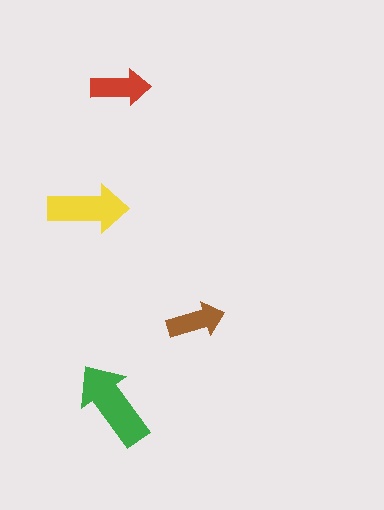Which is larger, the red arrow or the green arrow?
The green one.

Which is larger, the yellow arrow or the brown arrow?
The yellow one.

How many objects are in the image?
There are 4 objects in the image.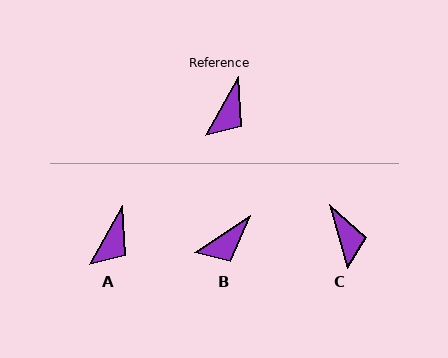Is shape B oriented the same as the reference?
No, it is off by about 28 degrees.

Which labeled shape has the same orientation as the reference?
A.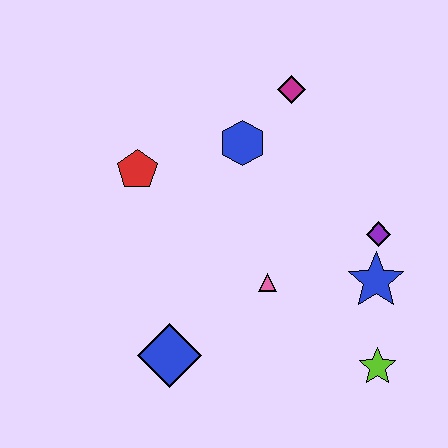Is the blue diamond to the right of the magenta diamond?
No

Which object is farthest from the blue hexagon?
The lime star is farthest from the blue hexagon.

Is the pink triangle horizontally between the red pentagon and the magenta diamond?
Yes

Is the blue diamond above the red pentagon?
No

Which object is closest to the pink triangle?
The blue star is closest to the pink triangle.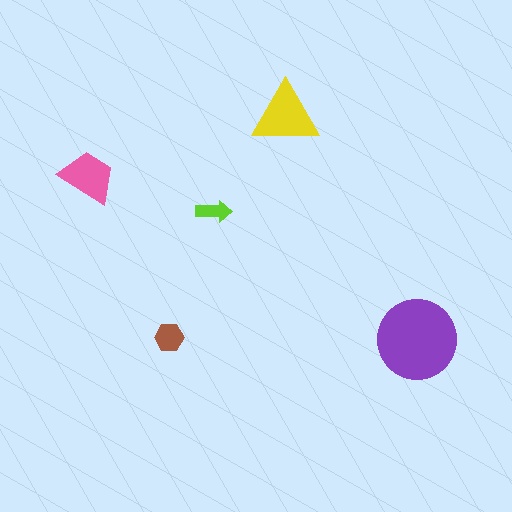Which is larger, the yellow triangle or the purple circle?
The purple circle.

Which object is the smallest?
The lime arrow.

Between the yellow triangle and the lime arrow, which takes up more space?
The yellow triangle.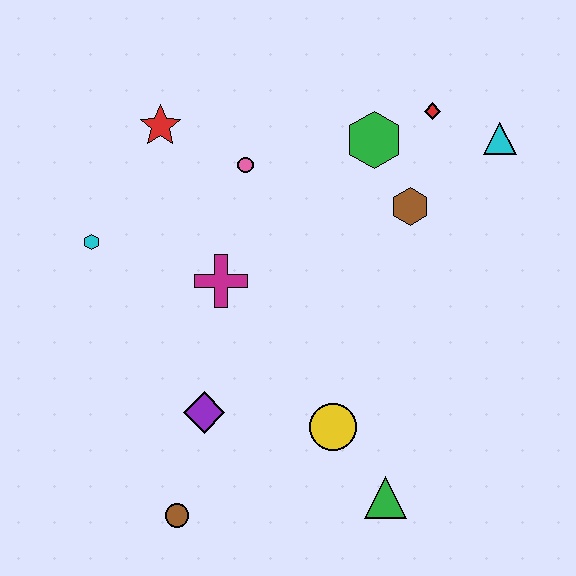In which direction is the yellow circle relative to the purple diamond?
The yellow circle is to the right of the purple diamond.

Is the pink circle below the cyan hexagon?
No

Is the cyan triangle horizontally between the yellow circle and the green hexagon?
No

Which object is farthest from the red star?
The green triangle is farthest from the red star.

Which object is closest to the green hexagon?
The red diamond is closest to the green hexagon.